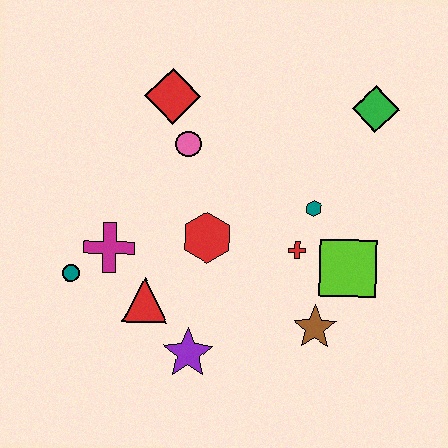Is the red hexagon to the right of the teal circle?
Yes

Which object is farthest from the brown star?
The red diamond is farthest from the brown star.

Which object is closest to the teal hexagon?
The red cross is closest to the teal hexagon.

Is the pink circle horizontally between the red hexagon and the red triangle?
Yes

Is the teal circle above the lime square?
No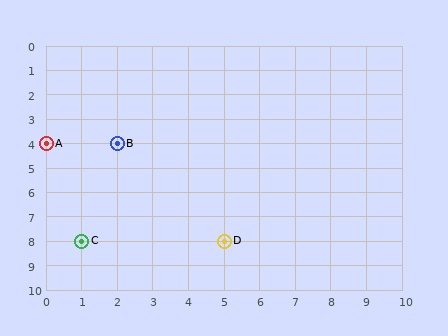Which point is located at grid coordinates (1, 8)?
Point C is at (1, 8).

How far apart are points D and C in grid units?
Points D and C are 4 columns apart.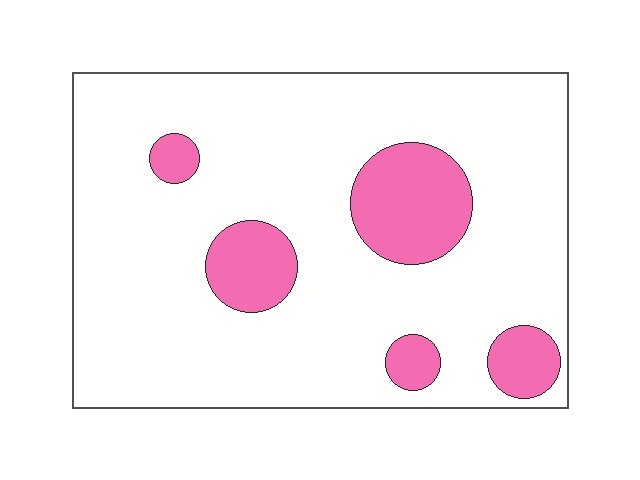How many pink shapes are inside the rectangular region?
5.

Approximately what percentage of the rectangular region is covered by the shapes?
Approximately 15%.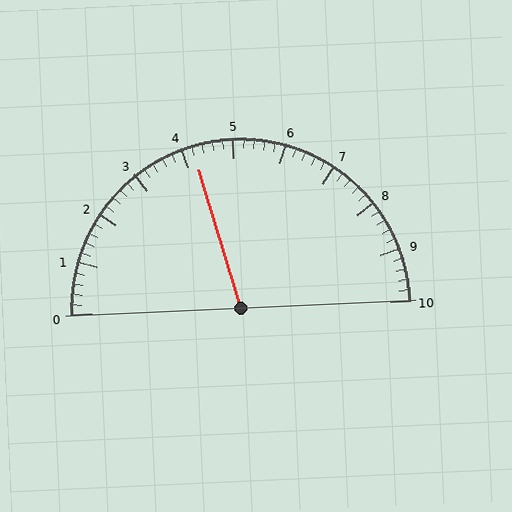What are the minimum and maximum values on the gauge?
The gauge ranges from 0 to 10.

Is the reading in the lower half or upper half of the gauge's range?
The reading is in the lower half of the range (0 to 10).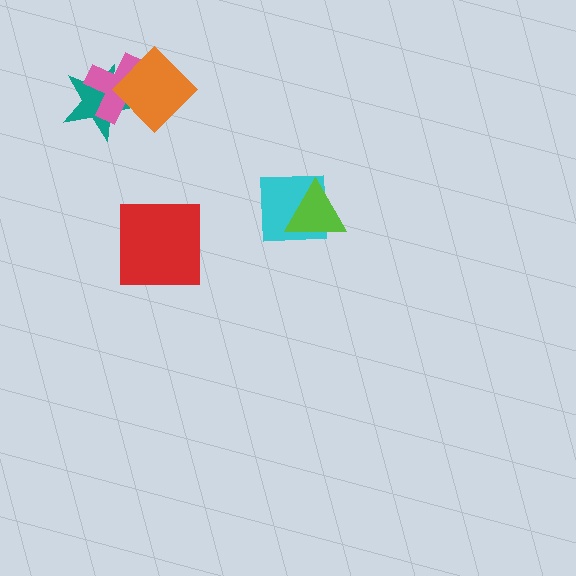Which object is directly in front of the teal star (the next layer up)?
The pink cross is directly in front of the teal star.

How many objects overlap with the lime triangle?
1 object overlaps with the lime triangle.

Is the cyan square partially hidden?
Yes, it is partially covered by another shape.